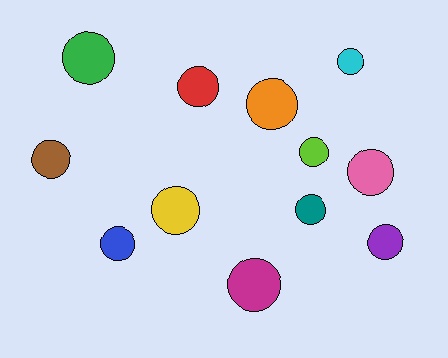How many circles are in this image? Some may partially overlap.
There are 12 circles.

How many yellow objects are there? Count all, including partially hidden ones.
There is 1 yellow object.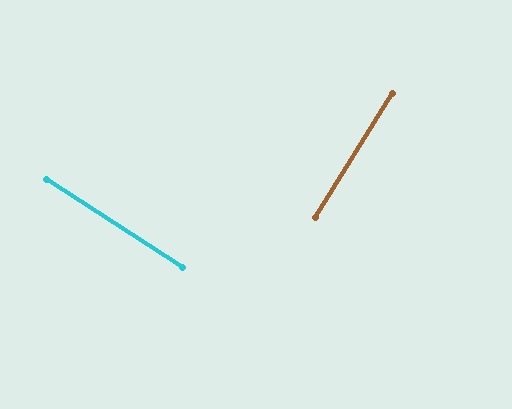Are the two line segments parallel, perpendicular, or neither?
Perpendicular — they meet at approximately 89°.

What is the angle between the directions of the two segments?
Approximately 89 degrees.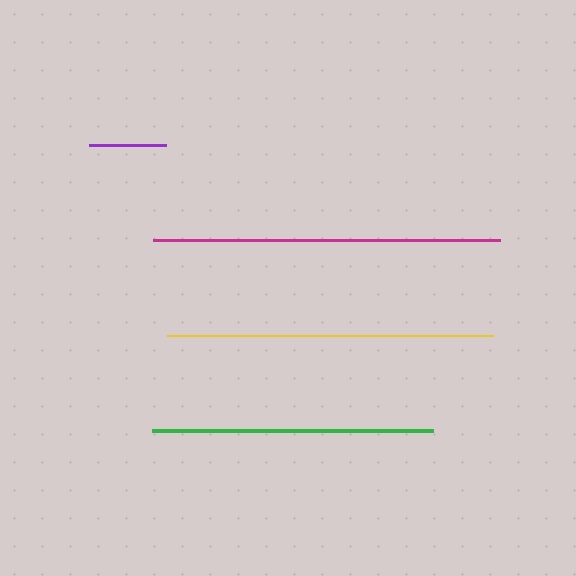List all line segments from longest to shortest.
From longest to shortest: magenta, yellow, green, purple.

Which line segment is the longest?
The magenta line is the longest at approximately 347 pixels.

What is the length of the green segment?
The green segment is approximately 281 pixels long.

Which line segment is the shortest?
The purple line is the shortest at approximately 77 pixels.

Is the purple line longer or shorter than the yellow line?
The yellow line is longer than the purple line.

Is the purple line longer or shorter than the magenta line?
The magenta line is longer than the purple line.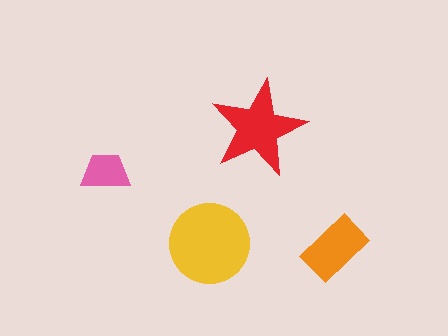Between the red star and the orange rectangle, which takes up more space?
The red star.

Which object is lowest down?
The orange rectangle is bottommost.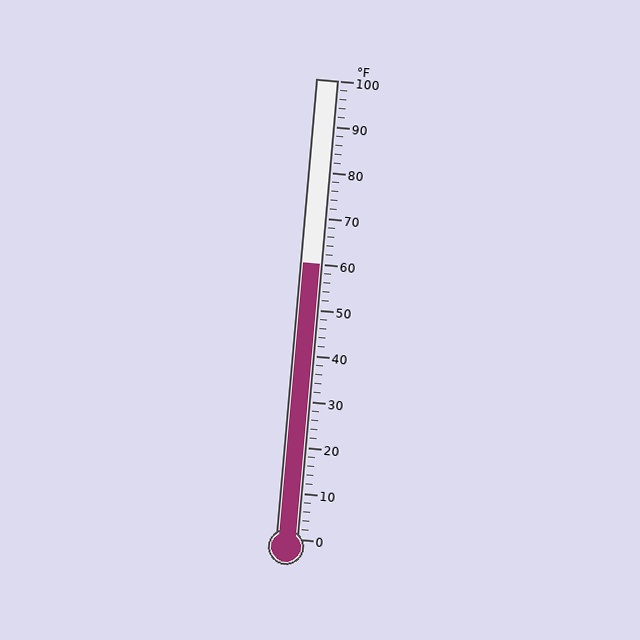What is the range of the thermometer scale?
The thermometer scale ranges from 0°F to 100°F.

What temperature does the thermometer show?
The thermometer shows approximately 60°F.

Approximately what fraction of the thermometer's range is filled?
The thermometer is filled to approximately 60% of its range.